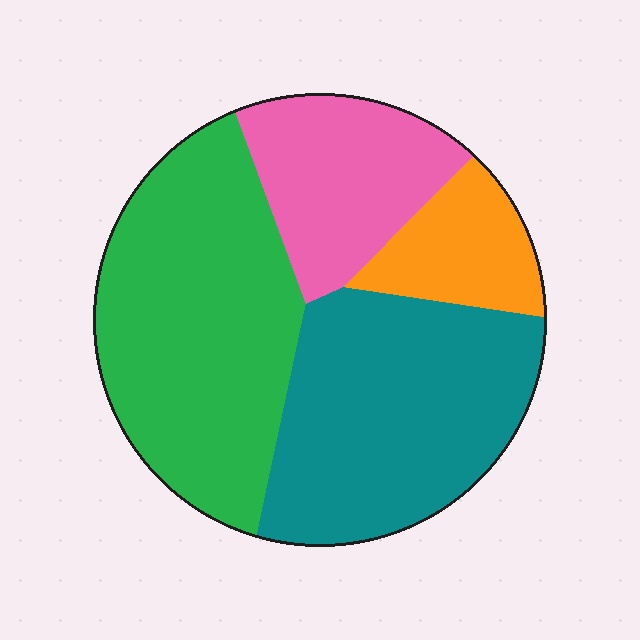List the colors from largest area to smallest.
From largest to smallest: green, teal, pink, orange.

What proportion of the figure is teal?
Teal covers roughly 35% of the figure.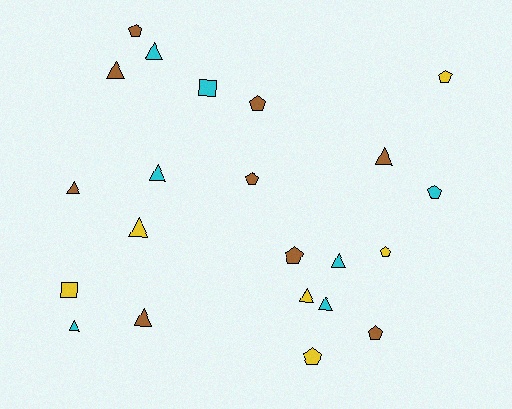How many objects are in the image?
There are 22 objects.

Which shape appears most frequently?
Triangle, with 11 objects.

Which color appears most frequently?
Brown, with 9 objects.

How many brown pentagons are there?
There are 5 brown pentagons.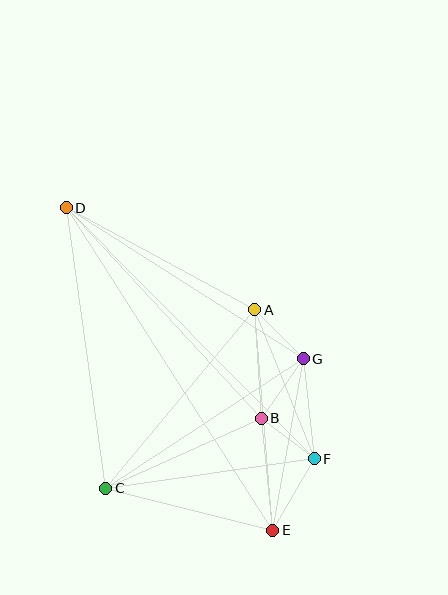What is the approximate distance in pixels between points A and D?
The distance between A and D is approximately 214 pixels.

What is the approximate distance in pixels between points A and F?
The distance between A and F is approximately 161 pixels.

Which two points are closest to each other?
Points B and F are closest to each other.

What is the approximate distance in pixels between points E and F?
The distance between E and F is approximately 83 pixels.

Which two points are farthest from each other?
Points D and E are farthest from each other.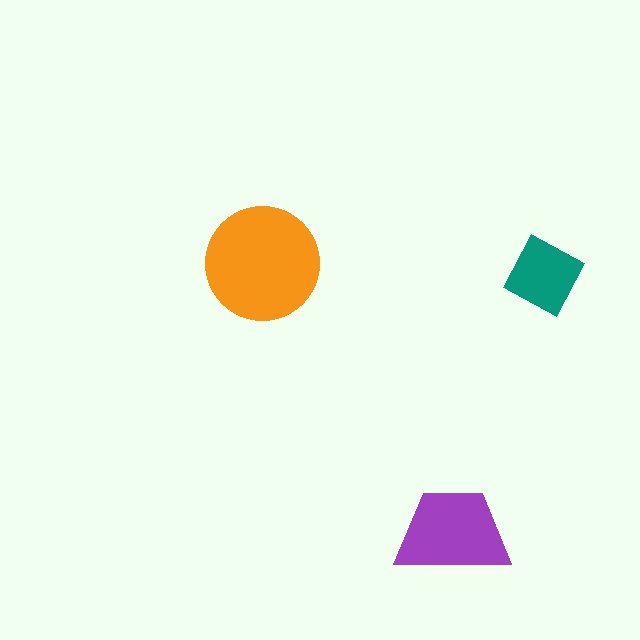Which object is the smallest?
The teal square.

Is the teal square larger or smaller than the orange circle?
Smaller.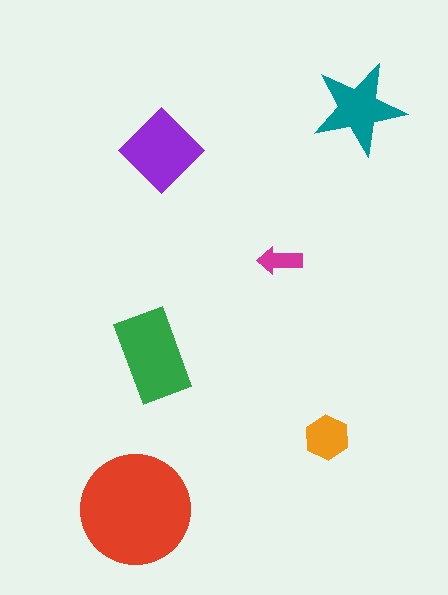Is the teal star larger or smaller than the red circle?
Smaller.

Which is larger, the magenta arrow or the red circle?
The red circle.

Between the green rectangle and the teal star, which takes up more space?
The green rectangle.